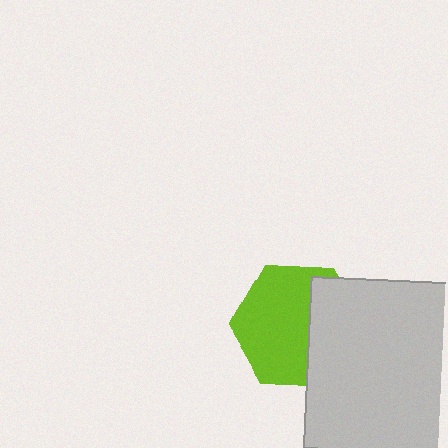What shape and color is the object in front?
The object in front is a light gray square.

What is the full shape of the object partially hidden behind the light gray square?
The partially hidden object is a lime hexagon.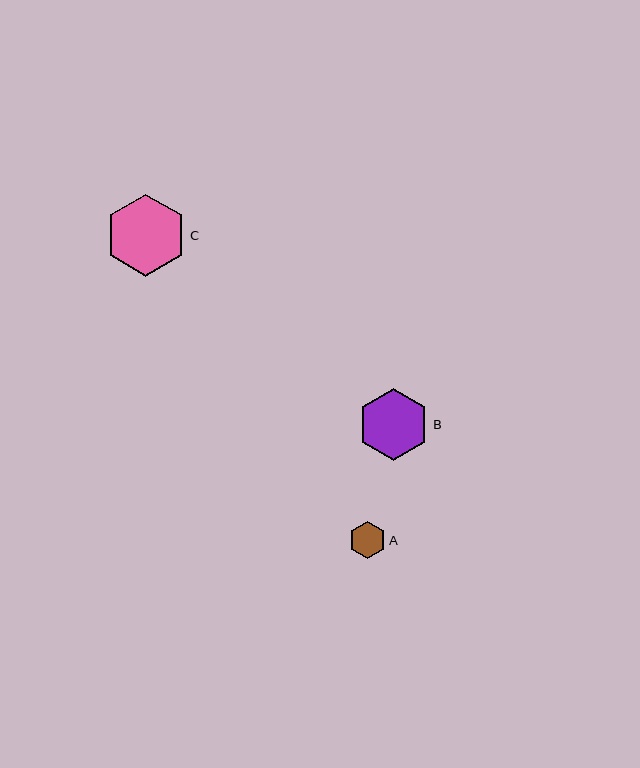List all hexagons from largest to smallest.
From largest to smallest: C, B, A.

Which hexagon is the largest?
Hexagon C is the largest with a size of approximately 82 pixels.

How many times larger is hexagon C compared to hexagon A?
Hexagon C is approximately 2.2 times the size of hexagon A.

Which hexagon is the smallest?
Hexagon A is the smallest with a size of approximately 37 pixels.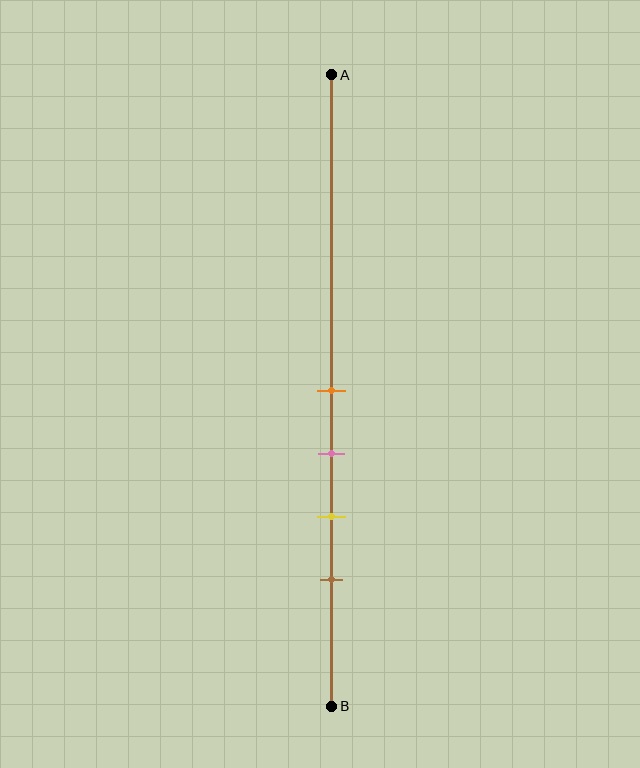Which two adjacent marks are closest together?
The orange and pink marks are the closest adjacent pair.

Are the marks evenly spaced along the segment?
Yes, the marks are approximately evenly spaced.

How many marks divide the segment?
There are 4 marks dividing the segment.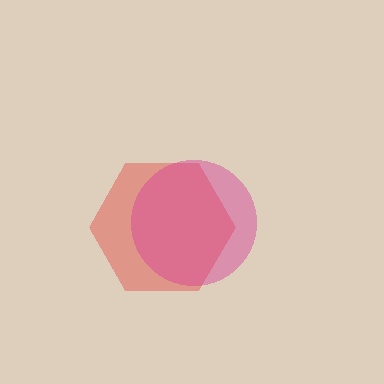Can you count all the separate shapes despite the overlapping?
Yes, there are 2 separate shapes.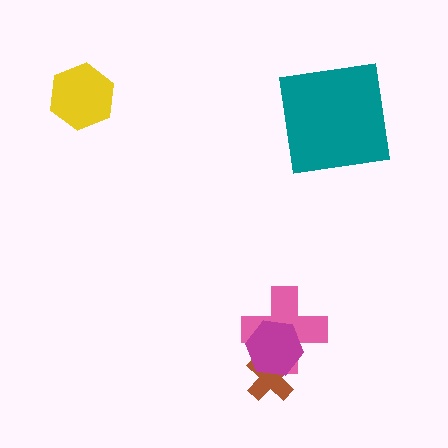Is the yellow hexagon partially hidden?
No, no other shape covers it.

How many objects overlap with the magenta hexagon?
2 objects overlap with the magenta hexagon.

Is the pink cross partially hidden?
Yes, it is partially covered by another shape.